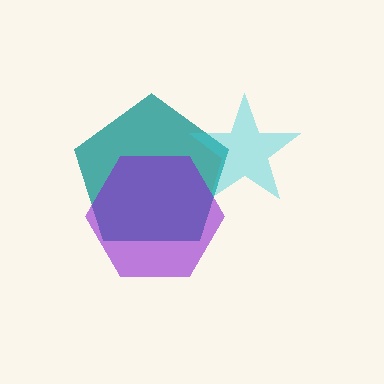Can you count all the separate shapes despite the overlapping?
Yes, there are 3 separate shapes.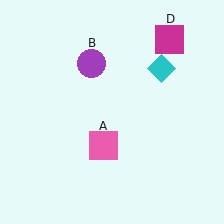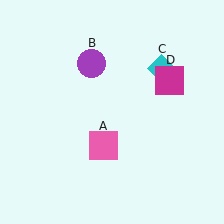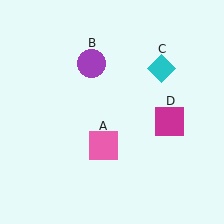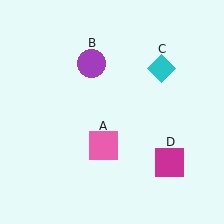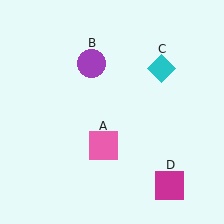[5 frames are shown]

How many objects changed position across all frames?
1 object changed position: magenta square (object D).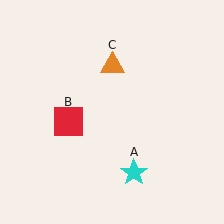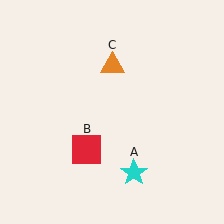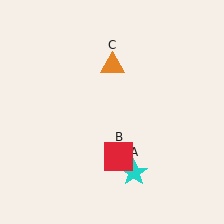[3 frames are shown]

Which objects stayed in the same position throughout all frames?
Cyan star (object A) and orange triangle (object C) remained stationary.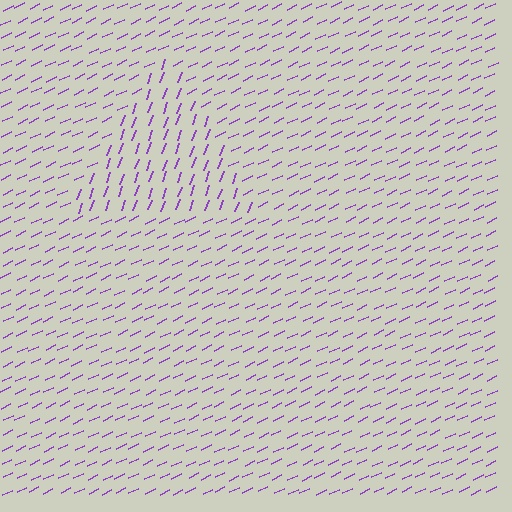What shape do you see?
I see a triangle.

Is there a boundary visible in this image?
Yes, there is a texture boundary formed by a change in line orientation.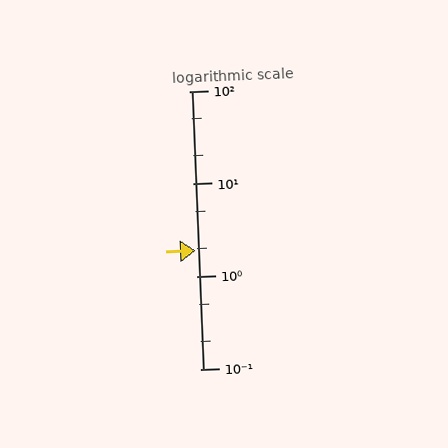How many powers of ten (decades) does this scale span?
The scale spans 3 decades, from 0.1 to 100.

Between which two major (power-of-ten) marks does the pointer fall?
The pointer is between 1 and 10.